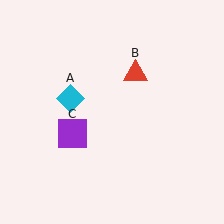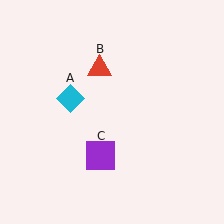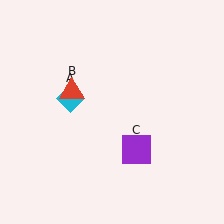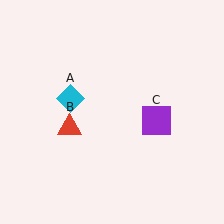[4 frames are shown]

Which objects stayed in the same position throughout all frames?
Cyan diamond (object A) remained stationary.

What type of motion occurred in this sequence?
The red triangle (object B), purple square (object C) rotated counterclockwise around the center of the scene.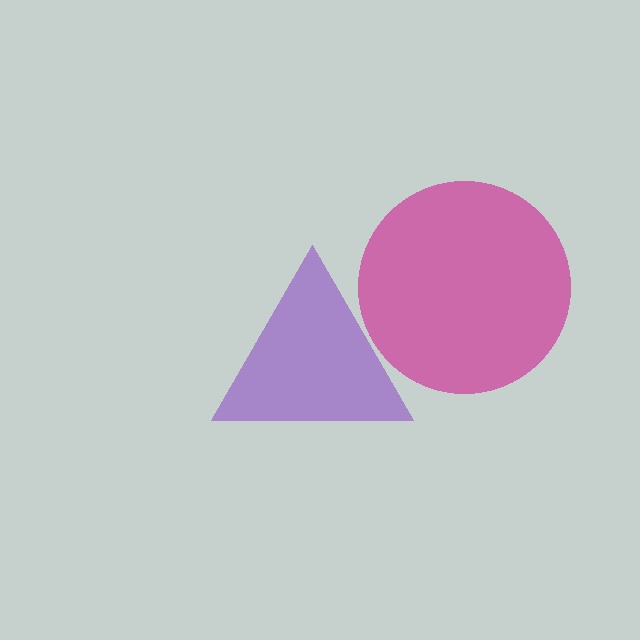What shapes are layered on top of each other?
The layered shapes are: a purple triangle, a magenta circle.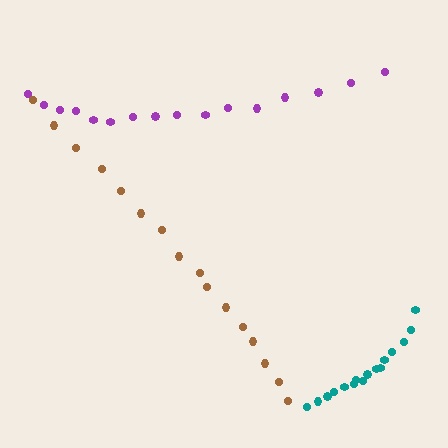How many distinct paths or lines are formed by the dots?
There are 3 distinct paths.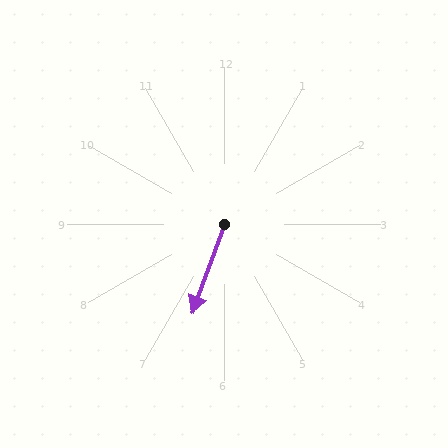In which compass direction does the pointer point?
South.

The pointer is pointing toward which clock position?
Roughly 7 o'clock.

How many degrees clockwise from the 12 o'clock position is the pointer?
Approximately 200 degrees.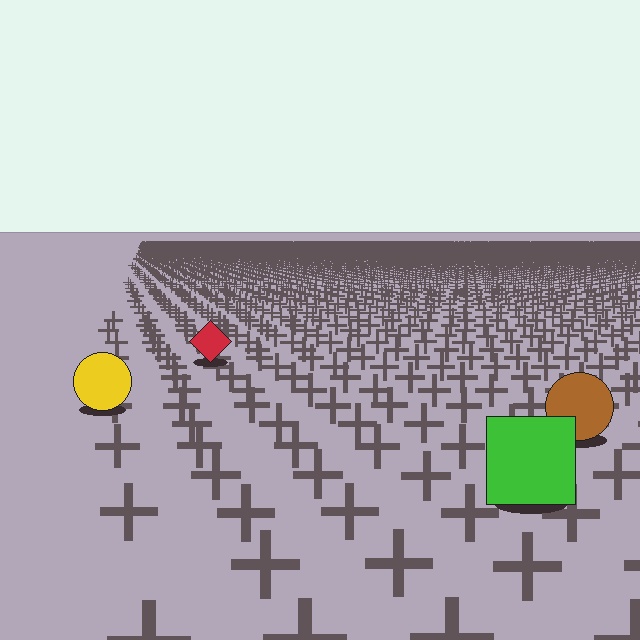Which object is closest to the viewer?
The green square is closest. The texture marks near it are larger and more spread out.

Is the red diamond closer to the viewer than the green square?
No. The green square is closer — you can tell from the texture gradient: the ground texture is coarser near it.